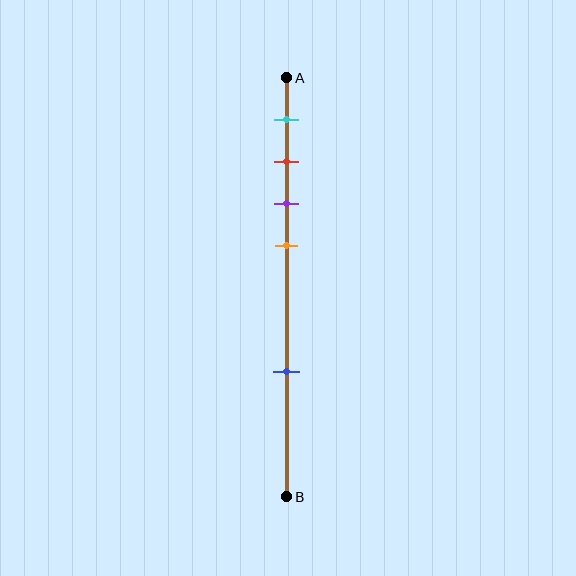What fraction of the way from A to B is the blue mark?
The blue mark is approximately 70% (0.7) of the way from A to B.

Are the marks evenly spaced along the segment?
No, the marks are not evenly spaced.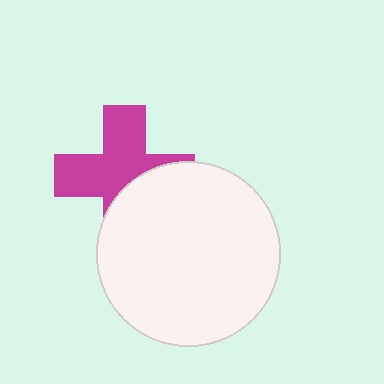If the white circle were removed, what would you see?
You would see the complete magenta cross.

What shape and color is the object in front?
The object in front is a white circle.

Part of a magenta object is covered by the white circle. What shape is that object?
It is a cross.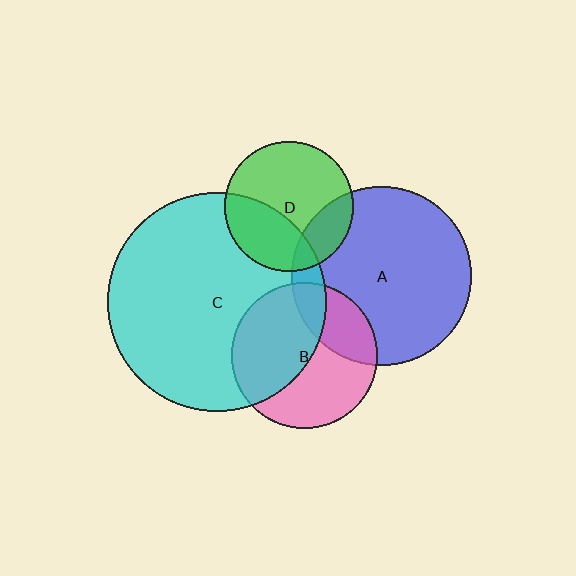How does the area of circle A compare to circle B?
Approximately 1.5 times.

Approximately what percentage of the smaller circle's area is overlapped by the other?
Approximately 50%.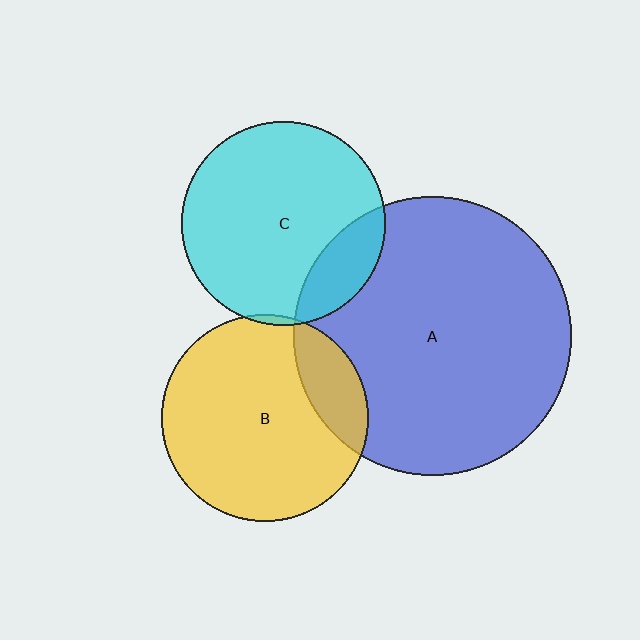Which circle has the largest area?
Circle A (blue).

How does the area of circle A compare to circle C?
Approximately 1.9 times.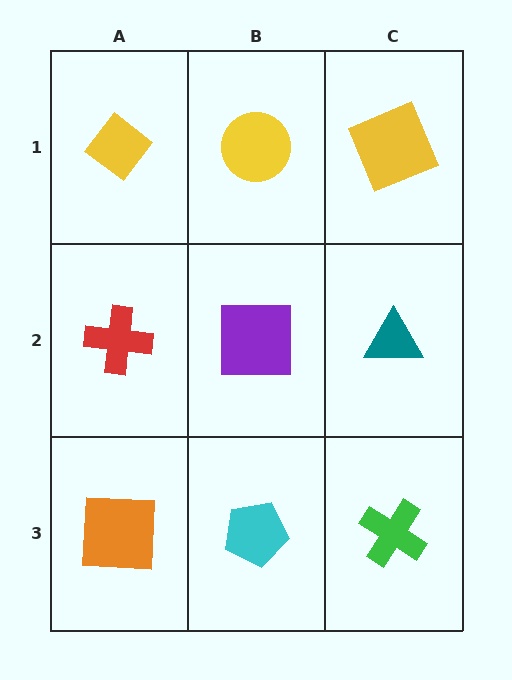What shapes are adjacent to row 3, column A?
A red cross (row 2, column A), a cyan pentagon (row 3, column B).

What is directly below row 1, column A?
A red cross.